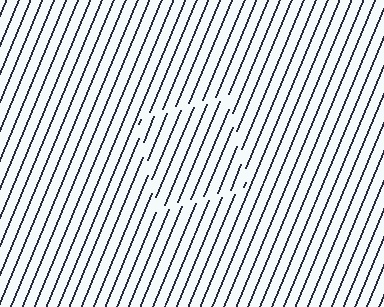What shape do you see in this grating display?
An illusory square. The interior of the shape contains the same grating, shifted by half a period — the contour is defined by the phase discontinuity where line-ends from the inner and outer gratings abut.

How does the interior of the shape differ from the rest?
The interior of the shape contains the same grating, shifted by half a period — the contour is defined by the phase discontinuity where line-ends from the inner and outer gratings abut.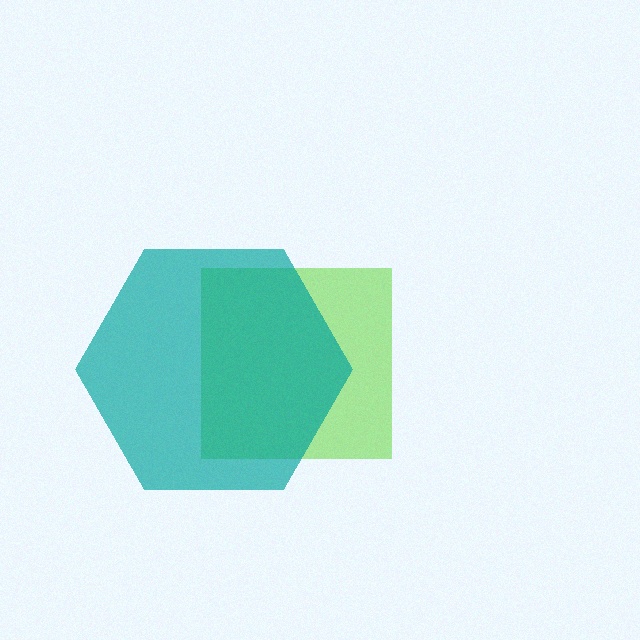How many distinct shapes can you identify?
There are 2 distinct shapes: a lime square, a teal hexagon.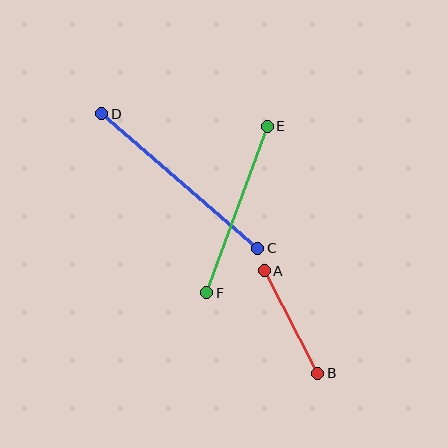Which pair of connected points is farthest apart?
Points C and D are farthest apart.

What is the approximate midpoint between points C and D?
The midpoint is at approximately (180, 181) pixels.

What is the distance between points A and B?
The distance is approximately 115 pixels.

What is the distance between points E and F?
The distance is approximately 177 pixels.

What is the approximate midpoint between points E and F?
The midpoint is at approximately (237, 209) pixels.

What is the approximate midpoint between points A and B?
The midpoint is at approximately (291, 322) pixels.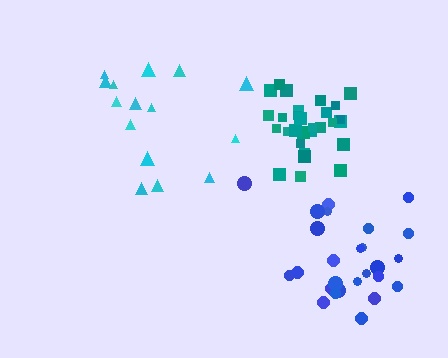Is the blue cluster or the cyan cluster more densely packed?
Blue.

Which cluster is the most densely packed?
Teal.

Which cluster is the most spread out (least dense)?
Cyan.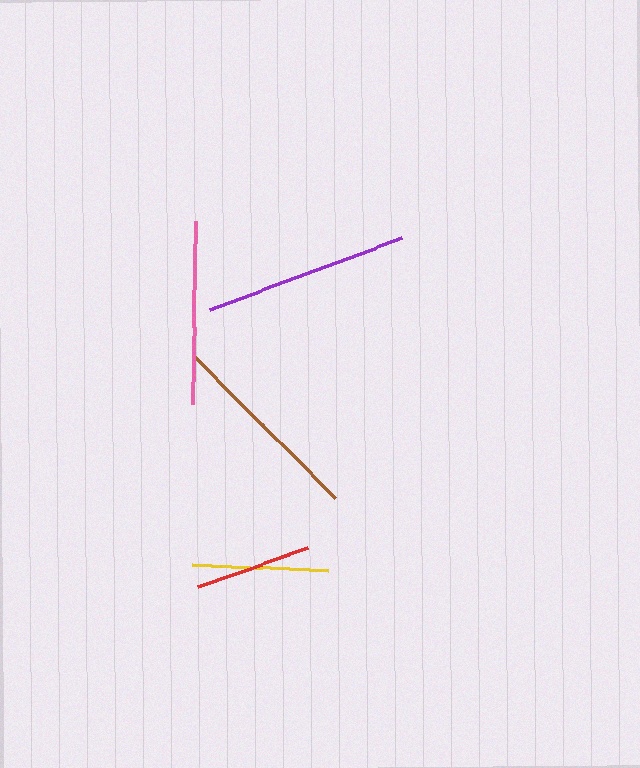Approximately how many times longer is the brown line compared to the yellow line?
The brown line is approximately 1.5 times the length of the yellow line.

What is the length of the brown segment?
The brown segment is approximately 202 pixels long.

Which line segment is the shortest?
The red line is the shortest at approximately 117 pixels.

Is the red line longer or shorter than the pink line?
The pink line is longer than the red line.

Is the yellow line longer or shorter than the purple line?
The purple line is longer than the yellow line.